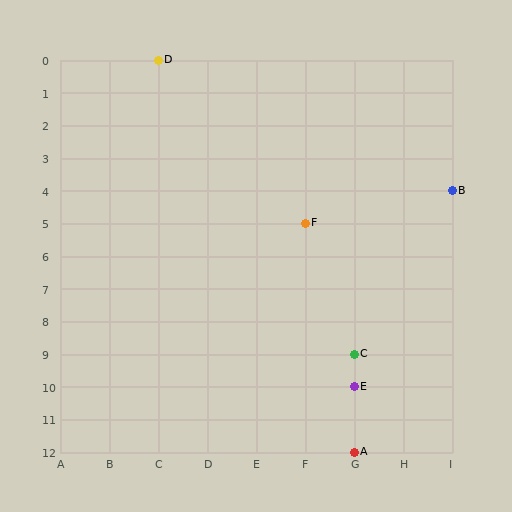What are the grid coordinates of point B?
Point B is at grid coordinates (I, 4).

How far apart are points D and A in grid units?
Points D and A are 4 columns and 12 rows apart (about 12.6 grid units diagonally).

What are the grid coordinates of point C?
Point C is at grid coordinates (G, 9).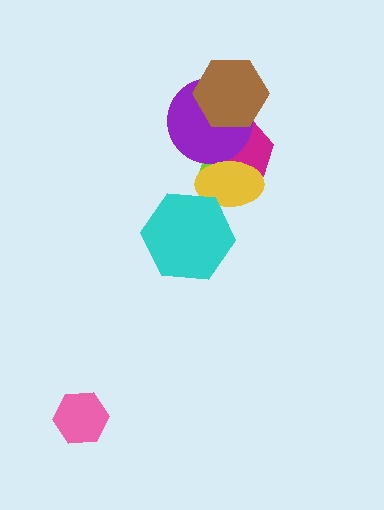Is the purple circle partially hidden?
Yes, it is partially covered by another shape.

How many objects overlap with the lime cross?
4 objects overlap with the lime cross.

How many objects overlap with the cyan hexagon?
1 object overlaps with the cyan hexagon.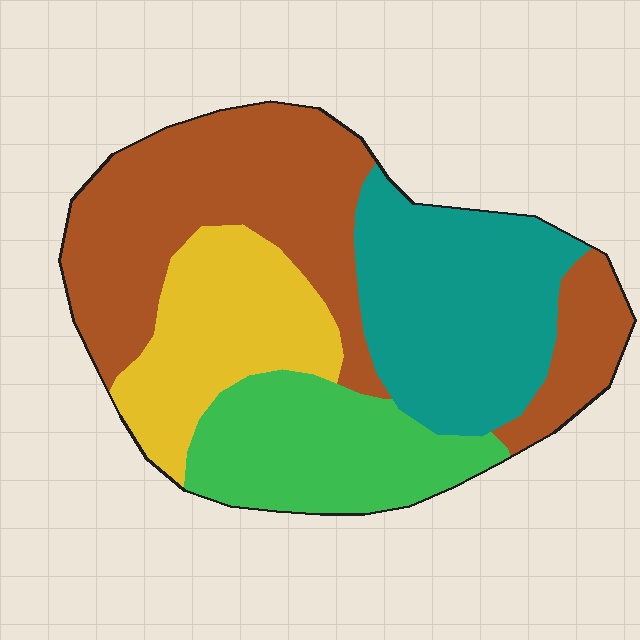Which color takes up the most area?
Brown, at roughly 35%.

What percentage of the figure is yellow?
Yellow covers around 20% of the figure.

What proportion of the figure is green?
Green takes up less than a quarter of the figure.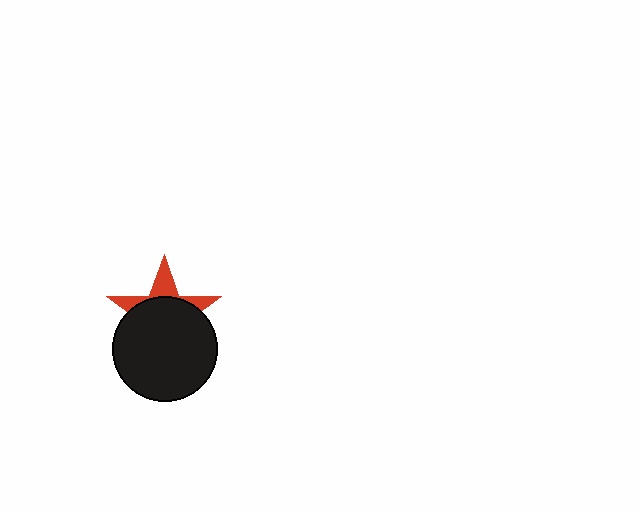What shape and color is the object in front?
The object in front is a black circle.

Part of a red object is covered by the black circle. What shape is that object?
It is a star.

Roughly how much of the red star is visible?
A small part of it is visible (roughly 32%).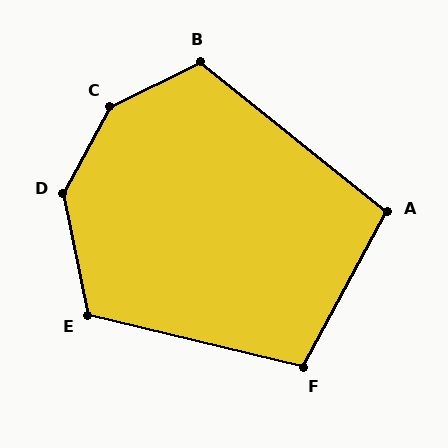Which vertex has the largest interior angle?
C, at approximately 145 degrees.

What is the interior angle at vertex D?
Approximately 140 degrees (obtuse).